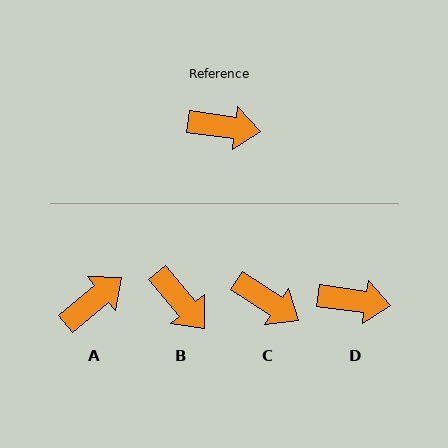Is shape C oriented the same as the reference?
No, it is off by about 26 degrees.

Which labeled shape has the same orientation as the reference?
D.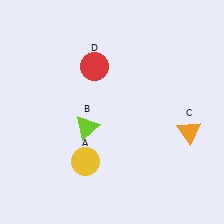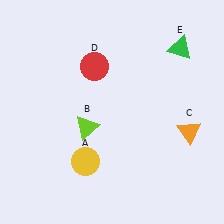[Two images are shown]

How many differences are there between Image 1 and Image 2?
There is 1 difference between the two images.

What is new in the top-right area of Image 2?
A green triangle (E) was added in the top-right area of Image 2.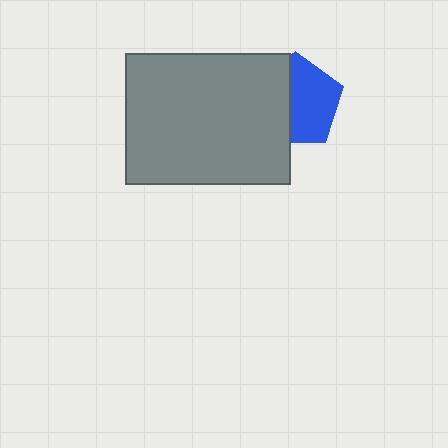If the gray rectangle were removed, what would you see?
You would see the complete blue pentagon.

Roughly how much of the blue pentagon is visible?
About half of it is visible (roughly 57%).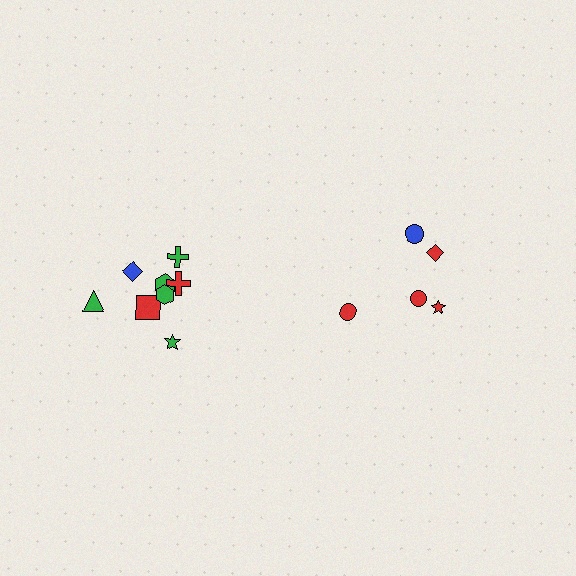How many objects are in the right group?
There are 5 objects.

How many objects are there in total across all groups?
There are 13 objects.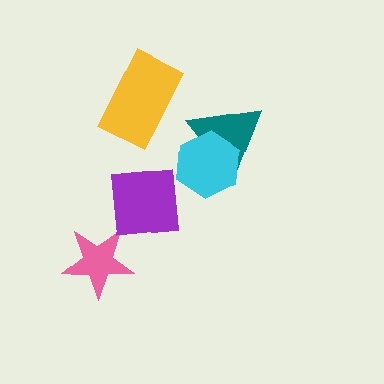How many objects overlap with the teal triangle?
1 object overlaps with the teal triangle.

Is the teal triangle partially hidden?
Yes, it is partially covered by another shape.